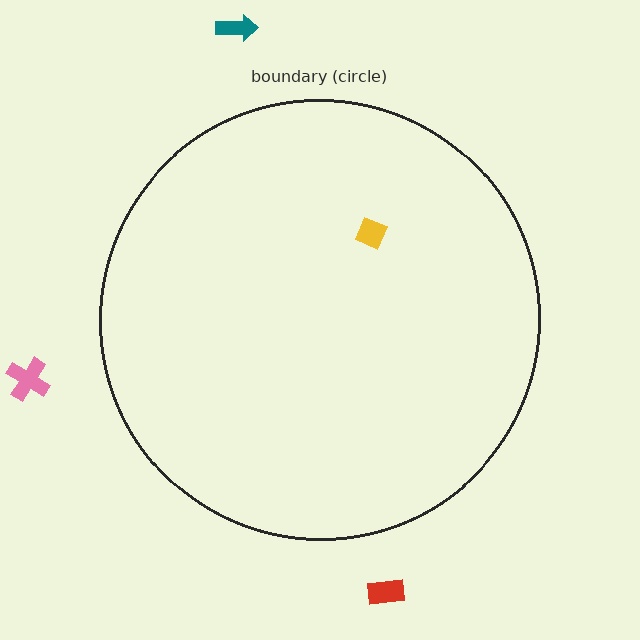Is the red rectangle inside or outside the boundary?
Outside.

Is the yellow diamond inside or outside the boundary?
Inside.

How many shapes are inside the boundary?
1 inside, 3 outside.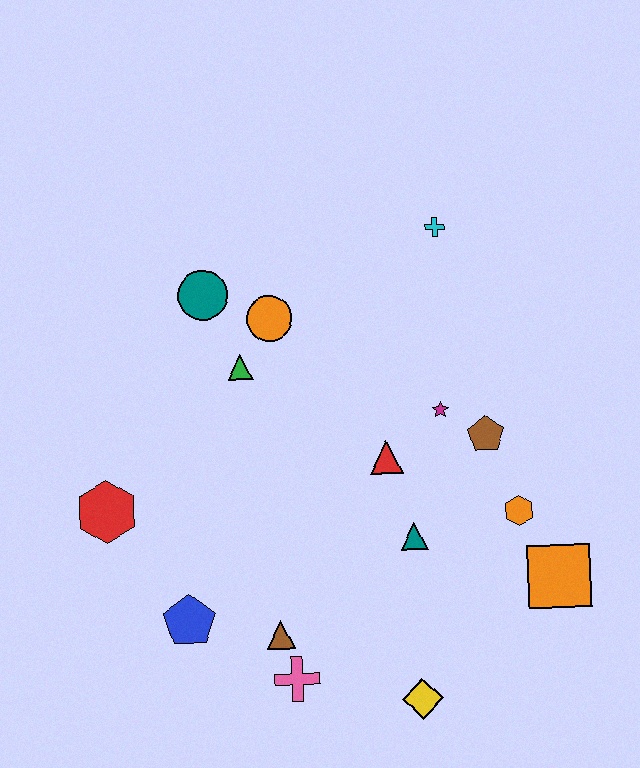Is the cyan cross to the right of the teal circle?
Yes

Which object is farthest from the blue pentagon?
The cyan cross is farthest from the blue pentagon.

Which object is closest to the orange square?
The orange hexagon is closest to the orange square.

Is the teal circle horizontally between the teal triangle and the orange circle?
No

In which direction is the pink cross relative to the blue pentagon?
The pink cross is to the right of the blue pentagon.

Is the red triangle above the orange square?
Yes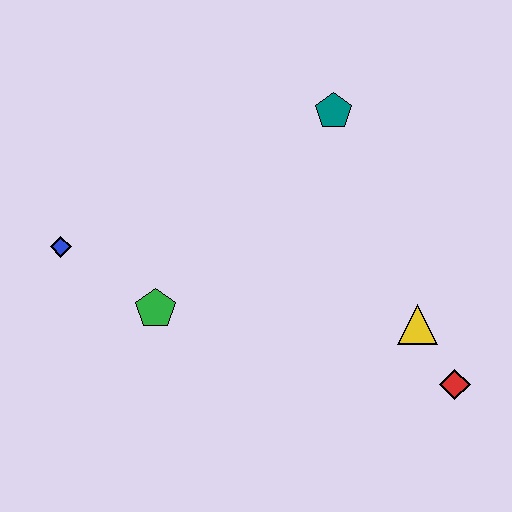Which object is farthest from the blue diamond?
The red diamond is farthest from the blue diamond.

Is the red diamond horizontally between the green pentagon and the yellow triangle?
No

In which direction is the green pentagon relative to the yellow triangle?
The green pentagon is to the left of the yellow triangle.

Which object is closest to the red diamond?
The yellow triangle is closest to the red diamond.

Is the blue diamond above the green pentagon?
Yes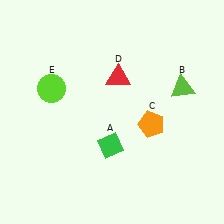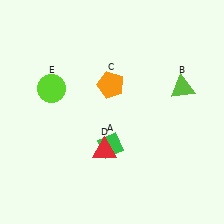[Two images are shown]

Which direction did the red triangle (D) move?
The red triangle (D) moved down.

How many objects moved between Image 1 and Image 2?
2 objects moved between the two images.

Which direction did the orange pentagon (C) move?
The orange pentagon (C) moved left.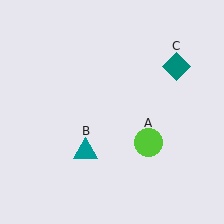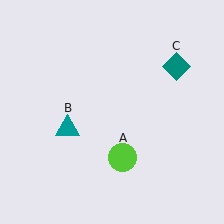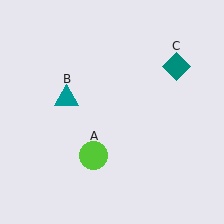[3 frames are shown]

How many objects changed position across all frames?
2 objects changed position: lime circle (object A), teal triangle (object B).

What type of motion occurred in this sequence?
The lime circle (object A), teal triangle (object B) rotated clockwise around the center of the scene.